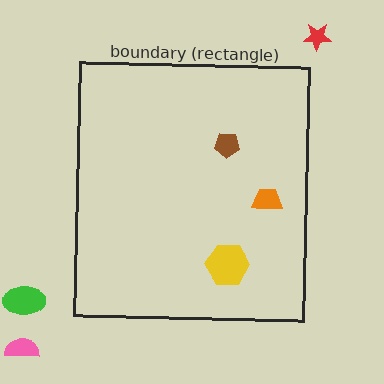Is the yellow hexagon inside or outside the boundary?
Inside.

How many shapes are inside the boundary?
3 inside, 3 outside.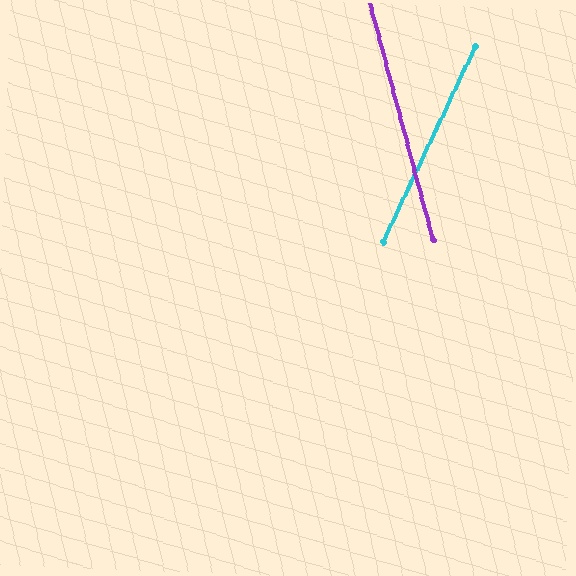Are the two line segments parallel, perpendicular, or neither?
Neither parallel nor perpendicular — they differ by about 40°.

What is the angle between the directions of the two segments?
Approximately 40 degrees.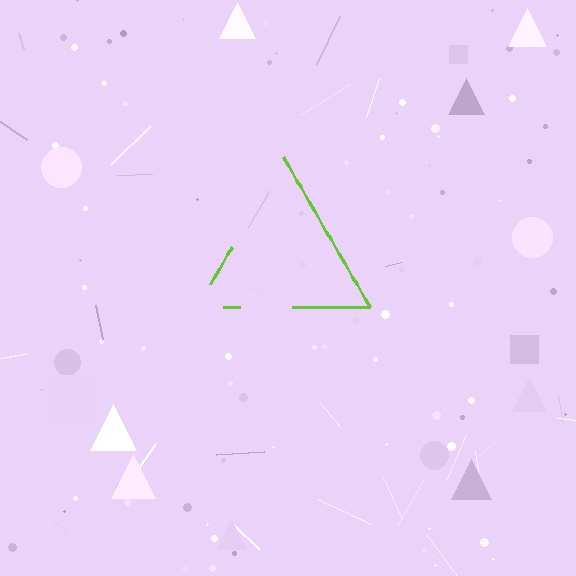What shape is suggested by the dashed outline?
The dashed outline suggests a triangle.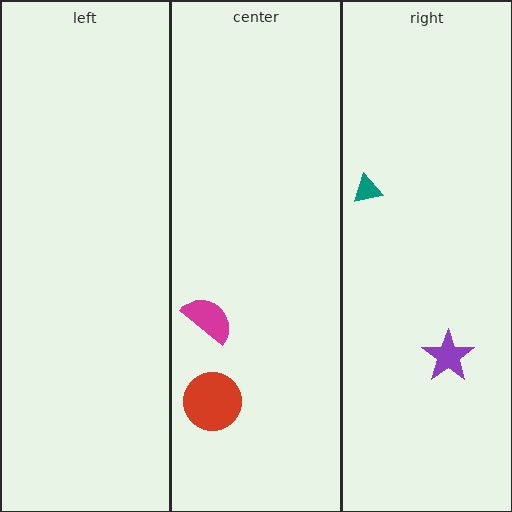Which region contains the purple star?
The right region.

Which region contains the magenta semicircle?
The center region.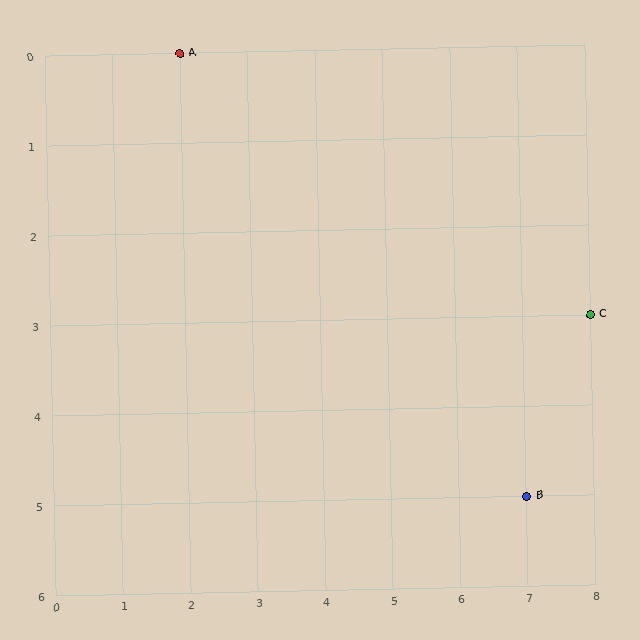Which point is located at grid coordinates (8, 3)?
Point C is at (8, 3).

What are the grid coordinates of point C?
Point C is at grid coordinates (8, 3).